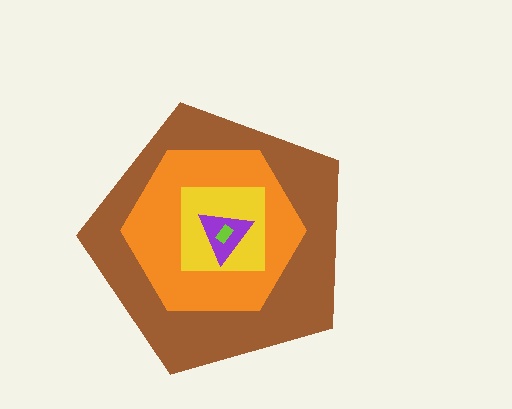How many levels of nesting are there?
5.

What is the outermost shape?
The brown pentagon.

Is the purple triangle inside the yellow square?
Yes.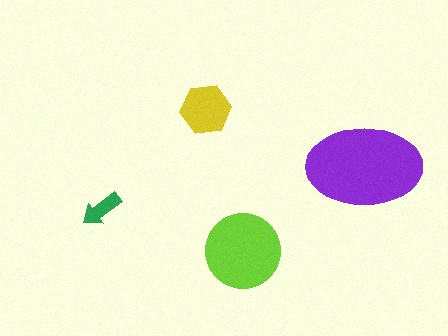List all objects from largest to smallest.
The purple ellipse, the lime circle, the yellow hexagon, the green arrow.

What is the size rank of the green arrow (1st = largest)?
4th.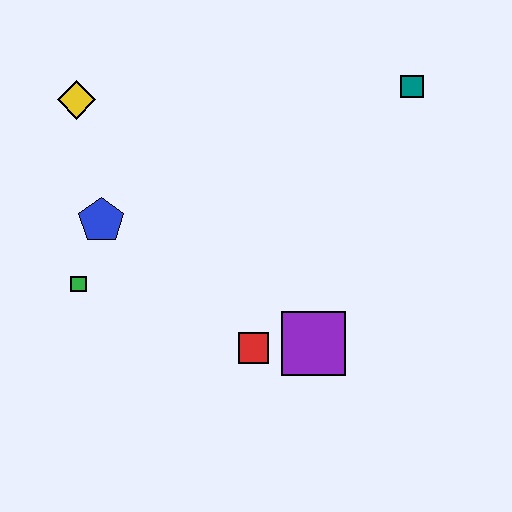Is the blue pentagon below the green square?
No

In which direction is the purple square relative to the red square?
The purple square is to the right of the red square.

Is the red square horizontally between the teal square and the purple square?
No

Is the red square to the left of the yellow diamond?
No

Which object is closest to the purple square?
The red square is closest to the purple square.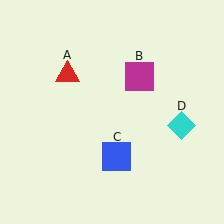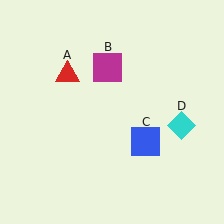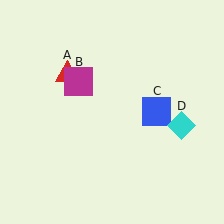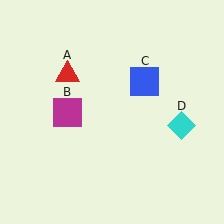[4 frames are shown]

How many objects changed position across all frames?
2 objects changed position: magenta square (object B), blue square (object C).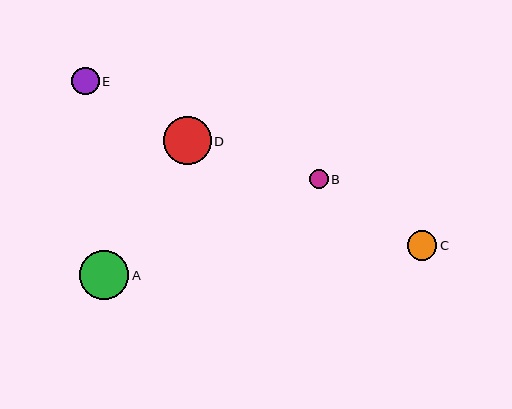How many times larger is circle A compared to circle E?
Circle A is approximately 1.8 times the size of circle E.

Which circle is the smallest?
Circle B is the smallest with a size of approximately 19 pixels.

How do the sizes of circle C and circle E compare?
Circle C and circle E are approximately the same size.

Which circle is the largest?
Circle A is the largest with a size of approximately 49 pixels.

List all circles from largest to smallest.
From largest to smallest: A, D, C, E, B.